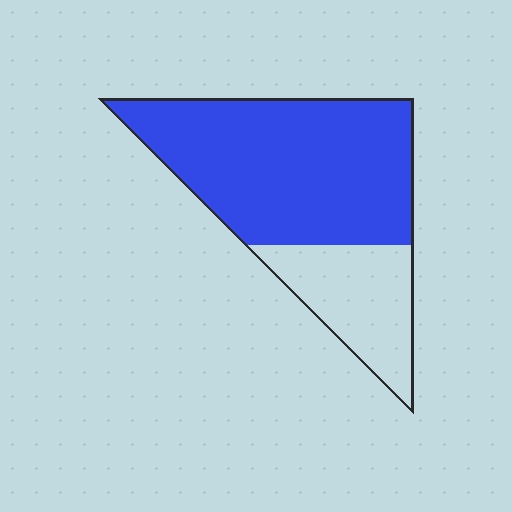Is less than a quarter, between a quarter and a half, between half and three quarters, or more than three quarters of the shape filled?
Between half and three quarters.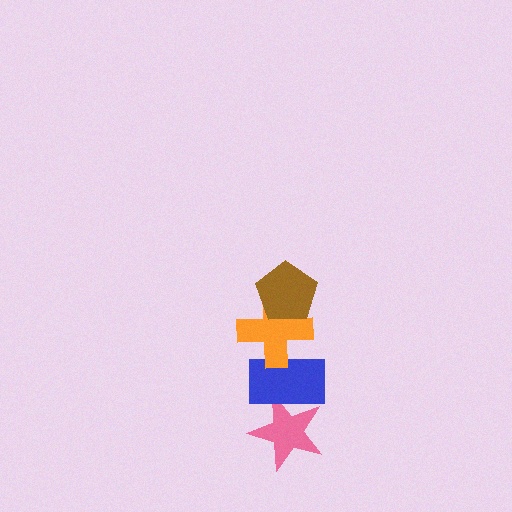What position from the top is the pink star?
The pink star is 4th from the top.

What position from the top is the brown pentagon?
The brown pentagon is 1st from the top.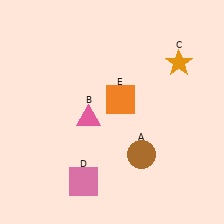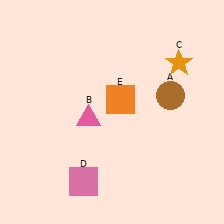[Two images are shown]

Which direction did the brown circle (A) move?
The brown circle (A) moved up.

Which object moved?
The brown circle (A) moved up.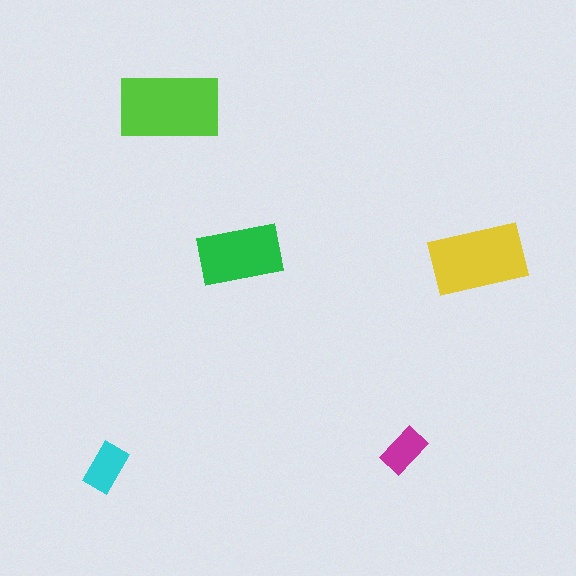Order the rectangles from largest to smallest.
the lime one, the yellow one, the green one, the cyan one, the magenta one.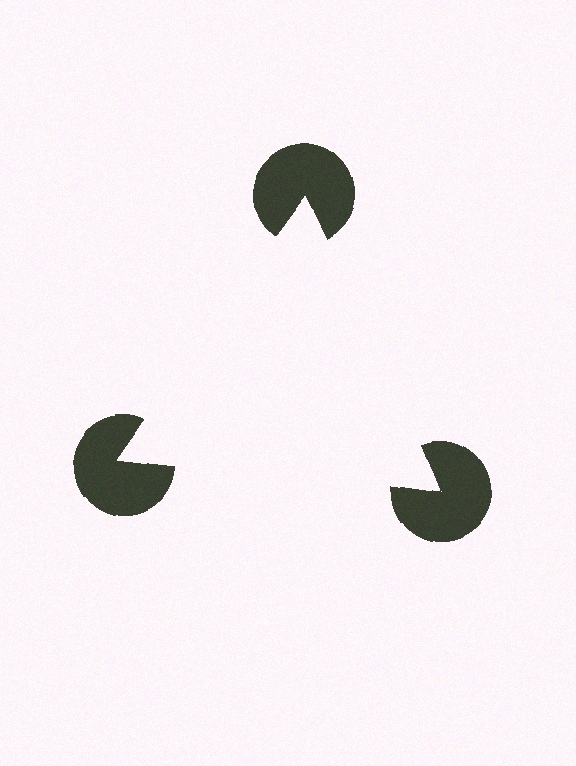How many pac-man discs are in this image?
There are 3 — one at each vertex of the illusory triangle.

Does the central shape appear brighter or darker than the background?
It typically appears slightly brighter than the background, even though no actual brightness change is drawn.